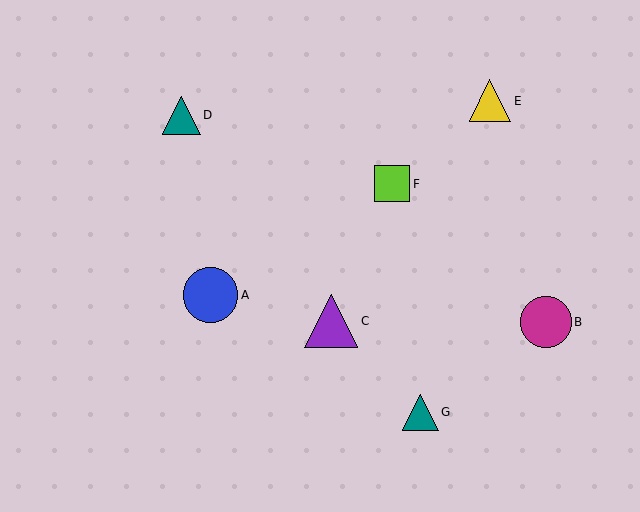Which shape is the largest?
The blue circle (labeled A) is the largest.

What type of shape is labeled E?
Shape E is a yellow triangle.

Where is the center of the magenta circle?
The center of the magenta circle is at (546, 322).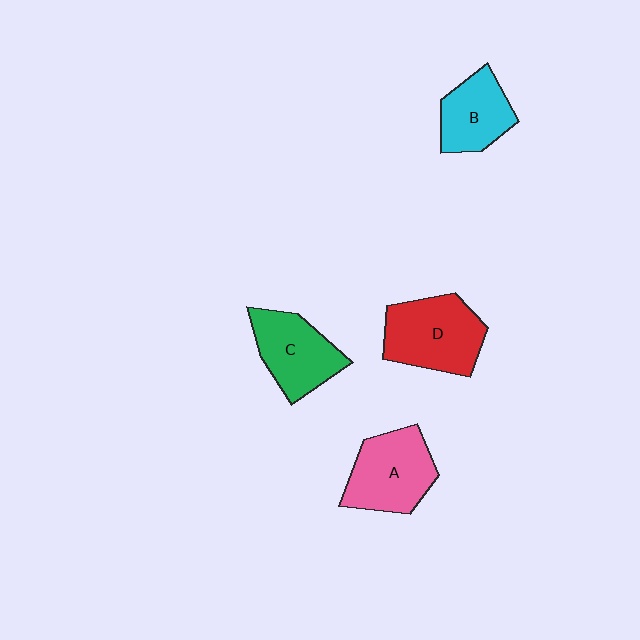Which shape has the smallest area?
Shape B (cyan).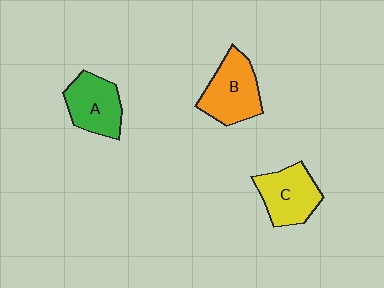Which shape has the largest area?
Shape B (orange).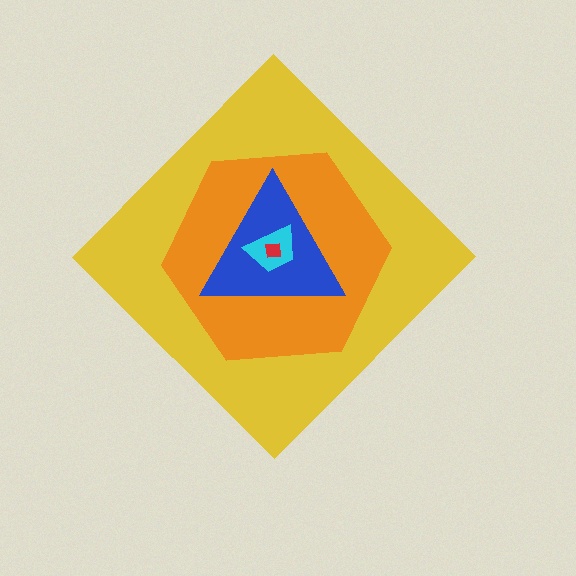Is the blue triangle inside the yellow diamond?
Yes.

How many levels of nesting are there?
5.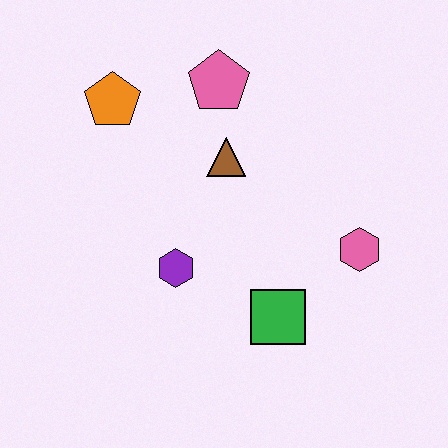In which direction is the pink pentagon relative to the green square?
The pink pentagon is above the green square.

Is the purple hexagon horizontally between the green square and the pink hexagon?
No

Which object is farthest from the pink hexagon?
The orange pentagon is farthest from the pink hexagon.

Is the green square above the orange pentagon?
No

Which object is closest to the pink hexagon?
The green square is closest to the pink hexagon.